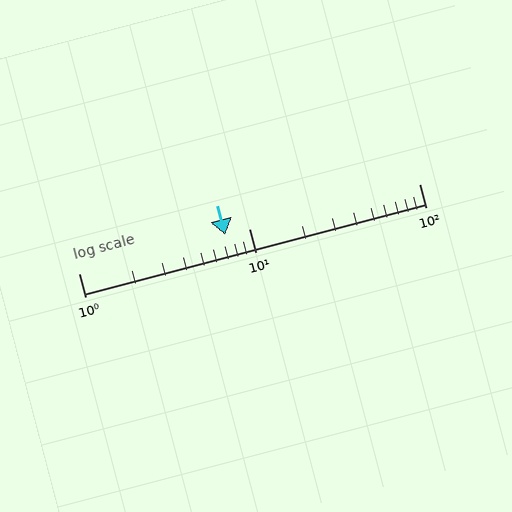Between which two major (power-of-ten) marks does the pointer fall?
The pointer is between 1 and 10.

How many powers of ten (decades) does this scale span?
The scale spans 2 decades, from 1 to 100.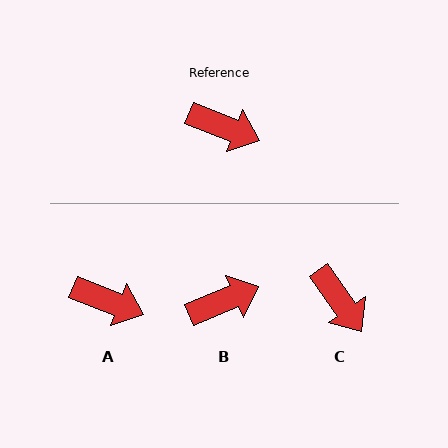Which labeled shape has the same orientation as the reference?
A.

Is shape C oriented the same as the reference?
No, it is off by about 33 degrees.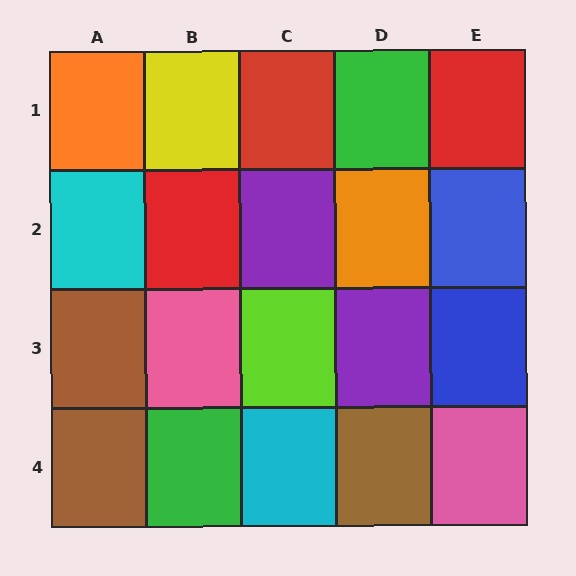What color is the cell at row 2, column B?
Red.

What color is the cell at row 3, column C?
Lime.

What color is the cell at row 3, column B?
Pink.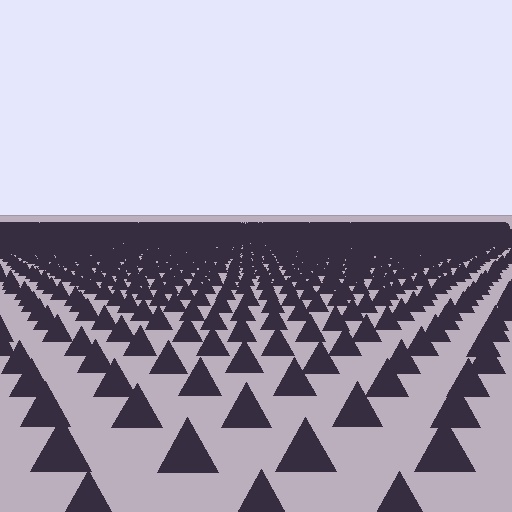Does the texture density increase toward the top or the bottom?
Density increases toward the top.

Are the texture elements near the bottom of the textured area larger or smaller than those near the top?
Larger. Near the bottom, elements are closer to the viewer and appear at a bigger on-screen size.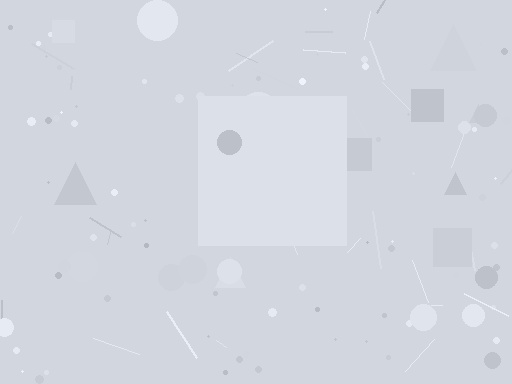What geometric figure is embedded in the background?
A square is embedded in the background.